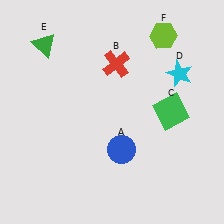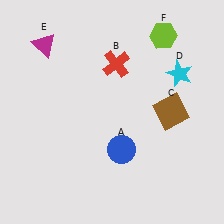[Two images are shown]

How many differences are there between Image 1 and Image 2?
There are 2 differences between the two images.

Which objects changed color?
C changed from green to brown. E changed from green to magenta.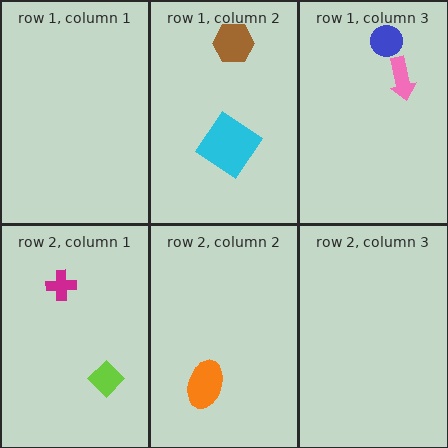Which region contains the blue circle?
The row 1, column 3 region.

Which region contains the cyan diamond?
The row 1, column 2 region.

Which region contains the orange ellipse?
The row 2, column 2 region.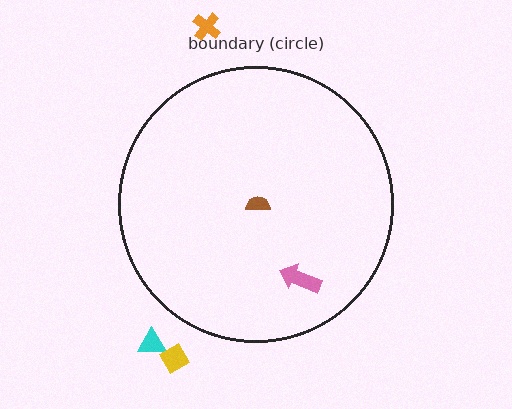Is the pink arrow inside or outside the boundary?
Inside.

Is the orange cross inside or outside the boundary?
Outside.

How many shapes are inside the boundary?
2 inside, 3 outside.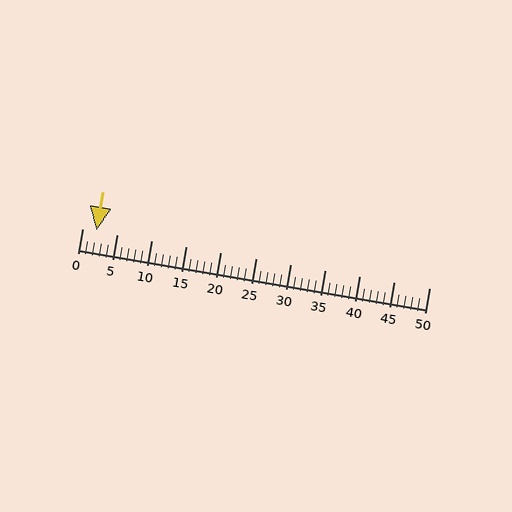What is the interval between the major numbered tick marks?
The major tick marks are spaced 5 units apart.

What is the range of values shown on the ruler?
The ruler shows values from 0 to 50.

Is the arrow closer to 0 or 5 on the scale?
The arrow is closer to 0.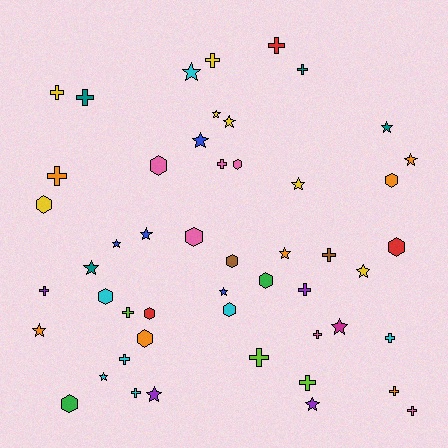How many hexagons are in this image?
There are 13 hexagons.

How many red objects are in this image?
There are 3 red objects.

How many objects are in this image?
There are 50 objects.